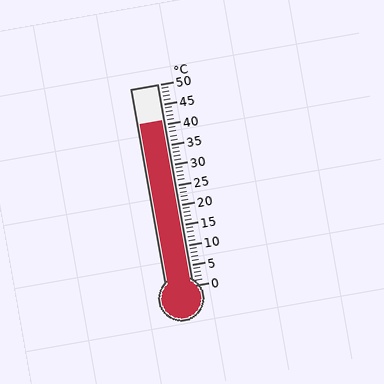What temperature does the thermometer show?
The thermometer shows approximately 41°C.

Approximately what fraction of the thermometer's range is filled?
The thermometer is filled to approximately 80% of its range.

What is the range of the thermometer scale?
The thermometer scale ranges from 0°C to 50°C.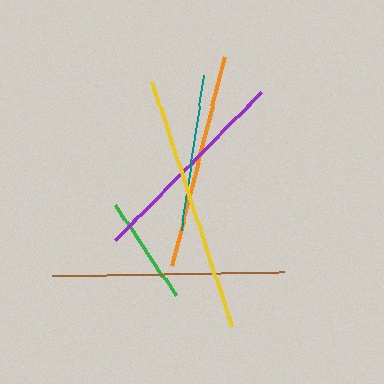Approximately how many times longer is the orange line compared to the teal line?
The orange line is approximately 1.4 times the length of the teal line.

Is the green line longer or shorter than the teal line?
The teal line is longer than the green line.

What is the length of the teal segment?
The teal segment is approximately 157 pixels long.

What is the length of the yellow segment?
The yellow segment is approximately 258 pixels long.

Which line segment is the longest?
The yellow line is the longest at approximately 258 pixels.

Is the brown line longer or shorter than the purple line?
The brown line is longer than the purple line.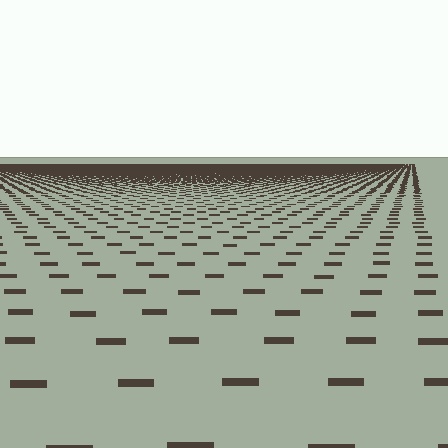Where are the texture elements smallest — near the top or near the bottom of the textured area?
Near the top.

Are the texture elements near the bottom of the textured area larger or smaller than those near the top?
Larger. Near the bottom, elements are closer to the viewer and appear at a bigger on-screen size.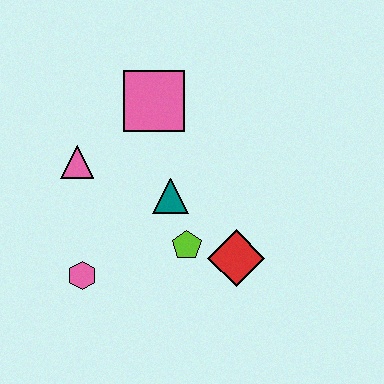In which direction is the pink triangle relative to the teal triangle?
The pink triangle is to the left of the teal triangle.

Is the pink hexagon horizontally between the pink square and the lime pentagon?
No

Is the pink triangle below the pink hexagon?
No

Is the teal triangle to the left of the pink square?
No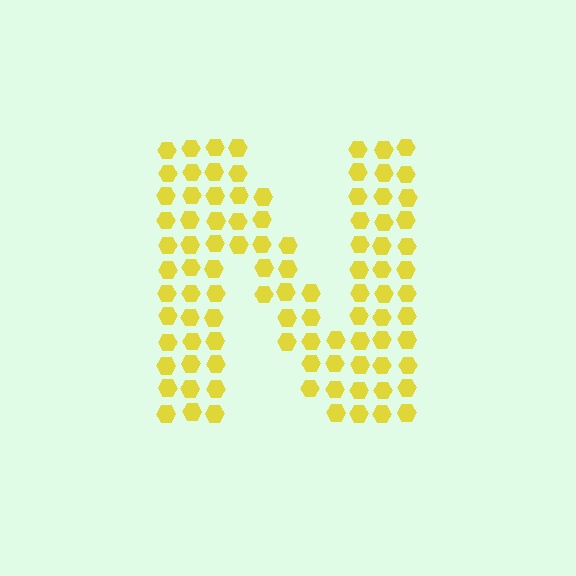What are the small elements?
The small elements are hexagons.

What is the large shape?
The large shape is the letter N.